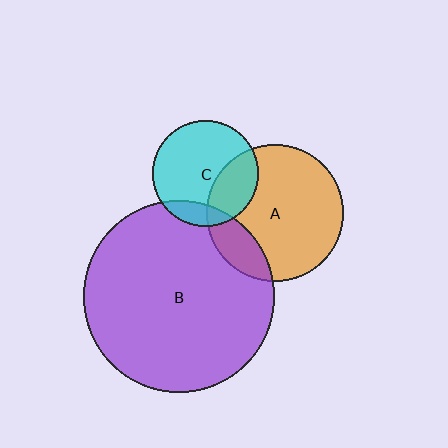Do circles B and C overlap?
Yes.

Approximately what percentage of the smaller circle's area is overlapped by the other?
Approximately 15%.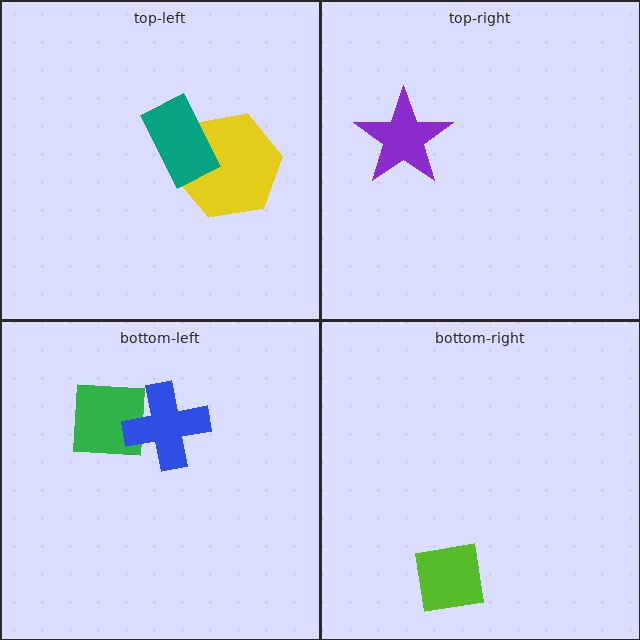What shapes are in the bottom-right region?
The lime square.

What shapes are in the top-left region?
The yellow hexagon, the teal rectangle.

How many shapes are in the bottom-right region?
1.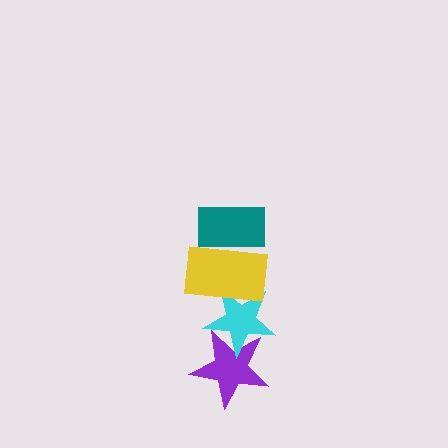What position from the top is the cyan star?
The cyan star is 3rd from the top.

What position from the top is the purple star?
The purple star is 4th from the top.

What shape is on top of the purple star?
The cyan star is on top of the purple star.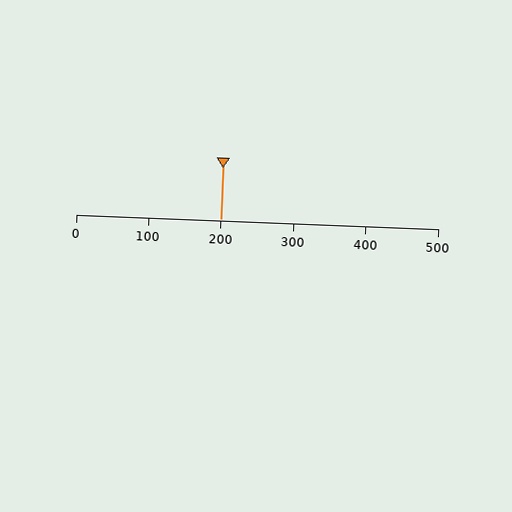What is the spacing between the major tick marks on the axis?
The major ticks are spaced 100 apart.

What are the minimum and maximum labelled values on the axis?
The axis runs from 0 to 500.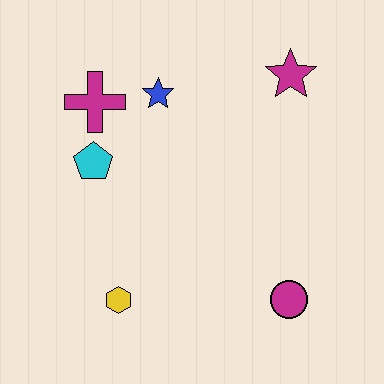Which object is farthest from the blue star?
The magenta circle is farthest from the blue star.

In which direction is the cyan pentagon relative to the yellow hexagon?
The cyan pentagon is above the yellow hexagon.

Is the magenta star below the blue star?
No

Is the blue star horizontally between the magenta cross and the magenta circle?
Yes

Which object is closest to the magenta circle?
The yellow hexagon is closest to the magenta circle.